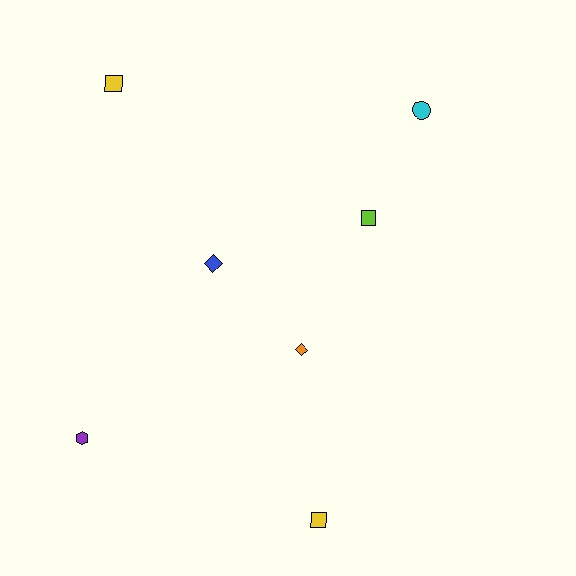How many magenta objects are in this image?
There are no magenta objects.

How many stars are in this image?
There are no stars.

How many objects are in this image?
There are 7 objects.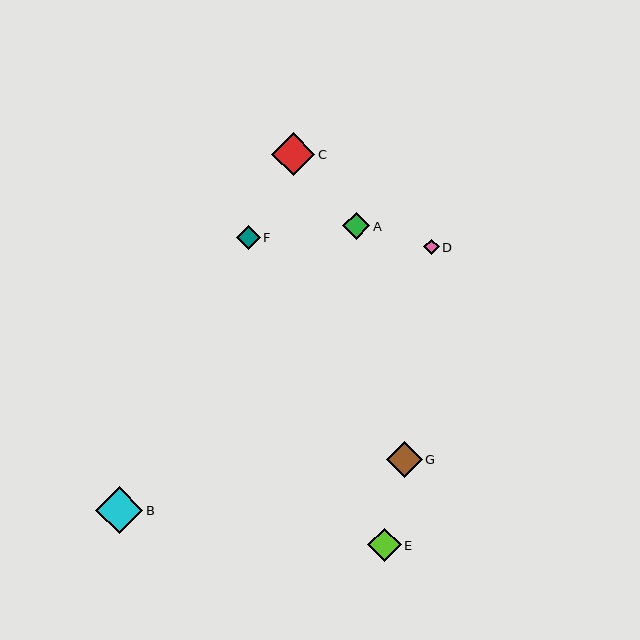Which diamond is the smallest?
Diamond D is the smallest with a size of approximately 16 pixels.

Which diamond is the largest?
Diamond B is the largest with a size of approximately 47 pixels.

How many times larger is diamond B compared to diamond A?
Diamond B is approximately 1.8 times the size of diamond A.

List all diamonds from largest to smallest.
From largest to smallest: B, C, G, E, A, F, D.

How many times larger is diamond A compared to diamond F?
Diamond A is approximately 1.1 times the size of diamond F.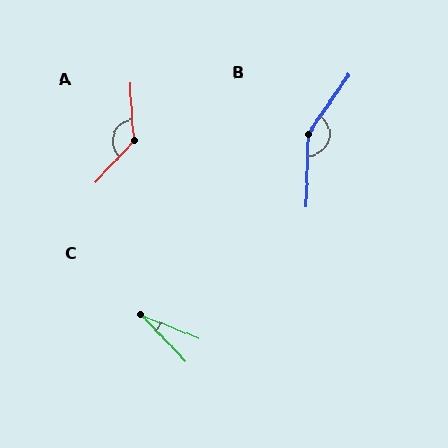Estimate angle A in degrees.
Approximately 134 degrees.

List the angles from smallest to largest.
C (24°), A (134°), B (146°).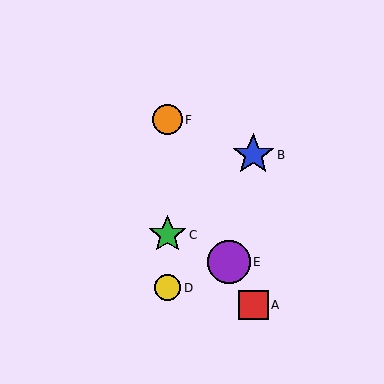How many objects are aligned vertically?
3 objects (C, D, F) are aligned vertically.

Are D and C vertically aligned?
Yes, both are at x≈167.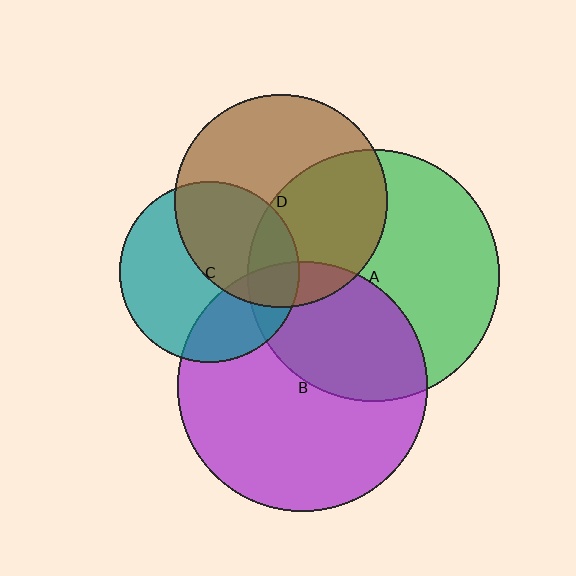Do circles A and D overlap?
Yes.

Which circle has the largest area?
Circle A (green).